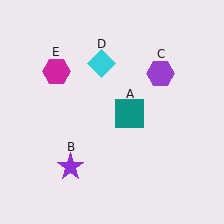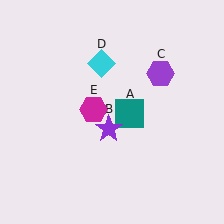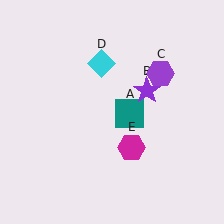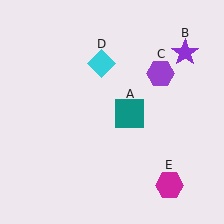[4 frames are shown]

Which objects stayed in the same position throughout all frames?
Teal square (object A) and purple hexagon (object C) and cyan diamond (object D) remained stationary.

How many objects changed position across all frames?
2 objects changed position: purple star (object B), magenta hexagon (object E).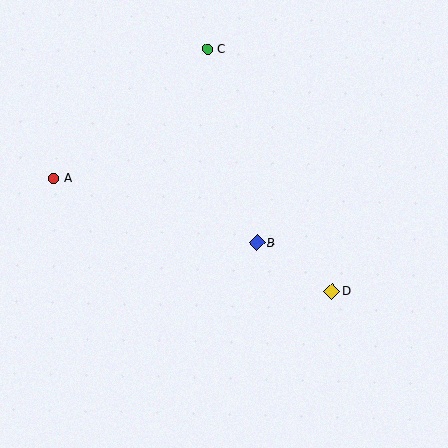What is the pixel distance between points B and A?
The distance between B and A is 213 pixels.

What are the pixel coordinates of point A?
Point A is at (54, 178).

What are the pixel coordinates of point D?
Point D is at (332, 291).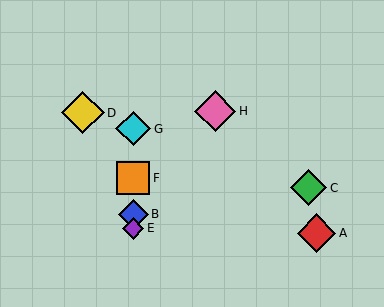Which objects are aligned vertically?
Objects B, E, F, G are aligned vertically.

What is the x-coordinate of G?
Object G is at x≈133.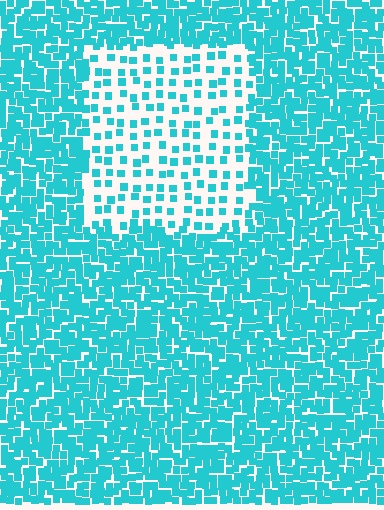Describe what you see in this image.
The image contains small cyan elements arranged at two different densities. A rectangle-shaped region is visible where the elements are less densely packed than the surrounding area.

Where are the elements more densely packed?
The elements are more densely packed outside the rectangle boundary.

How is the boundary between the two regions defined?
The boundary is defined by a change in element density (approximately 2.9x ratio). All elements are the same color, size, and shape.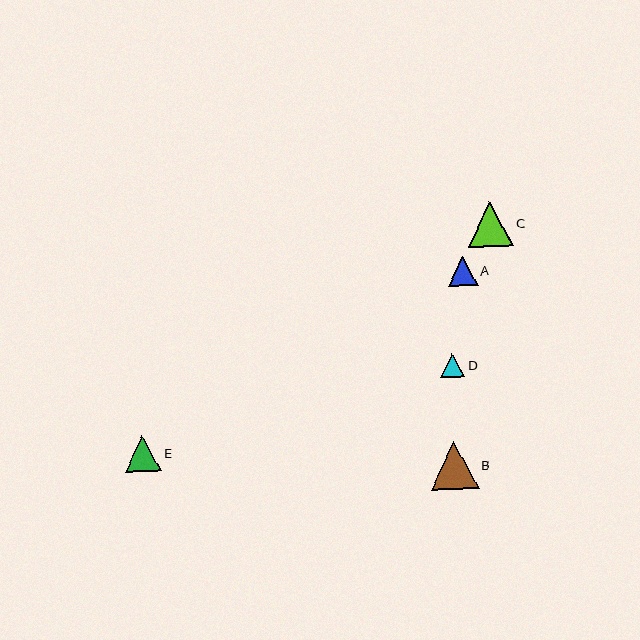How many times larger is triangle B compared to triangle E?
Triangle B is approximately 1.3 times the size of triangle E.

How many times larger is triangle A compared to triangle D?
Triangle A is approximately 1.2 times the size of triangle D.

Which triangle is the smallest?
Triangle D is the smallest with a size of approximately 24 pixels.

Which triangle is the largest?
Triangle B is the largest with a size of approximately 47 pixels.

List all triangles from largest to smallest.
From largest to smallest: B, C, E, A, D.